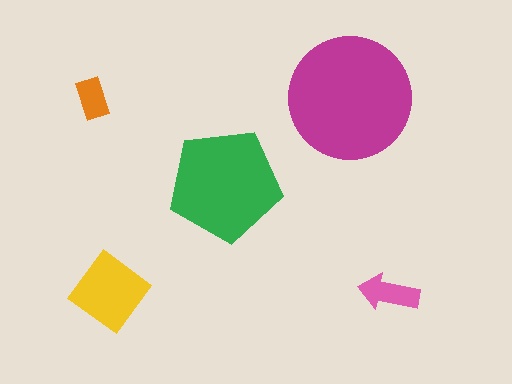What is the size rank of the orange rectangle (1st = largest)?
5th.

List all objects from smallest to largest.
The orange rectangle, the pink arrow, the yellow diamond, the green pentagon, the magenta circle.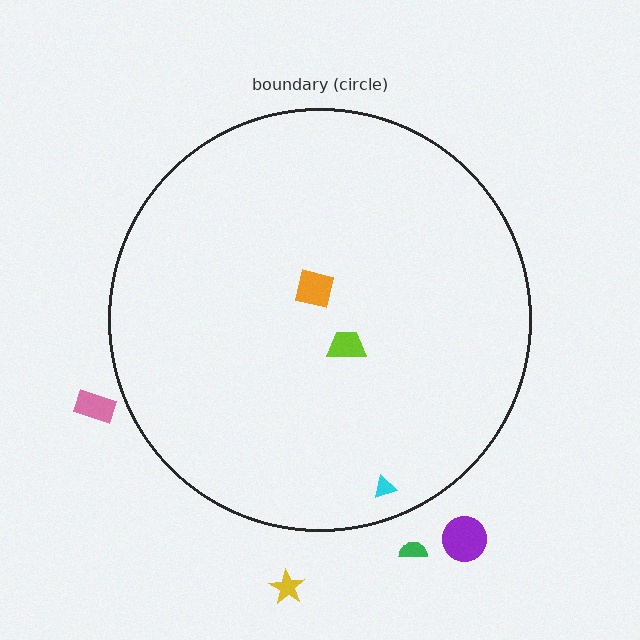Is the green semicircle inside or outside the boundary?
Outside.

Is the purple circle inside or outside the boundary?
Outside.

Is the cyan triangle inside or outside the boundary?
Inside.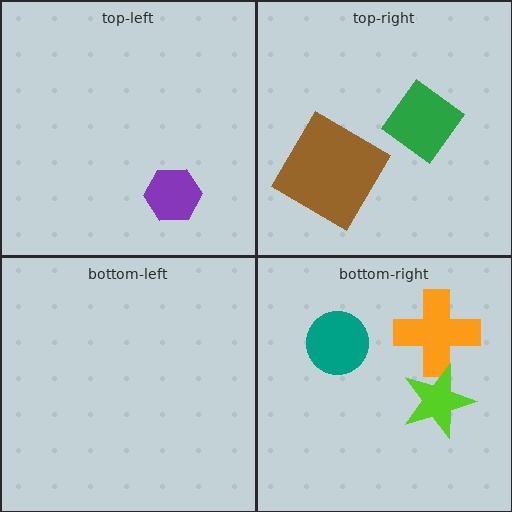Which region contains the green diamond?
The top-right region.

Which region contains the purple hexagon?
The top-left region.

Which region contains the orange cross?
The bottom-right region.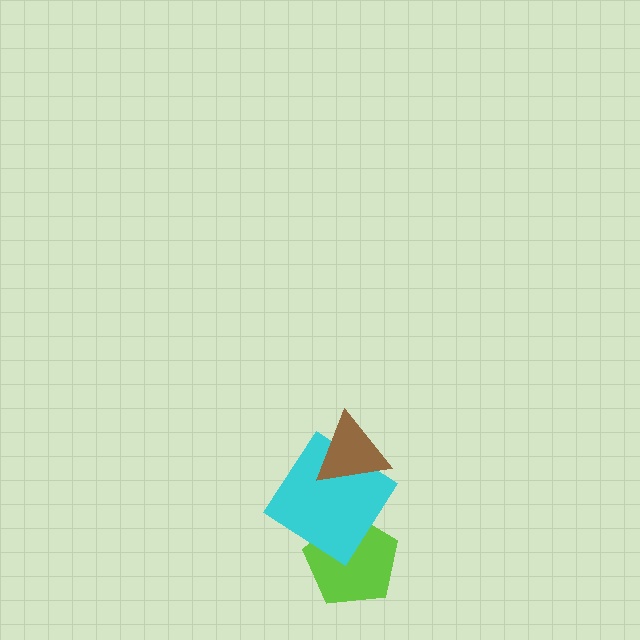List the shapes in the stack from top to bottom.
From top to bottom: the brown triangle, the cyan diamond, the lime pentagon.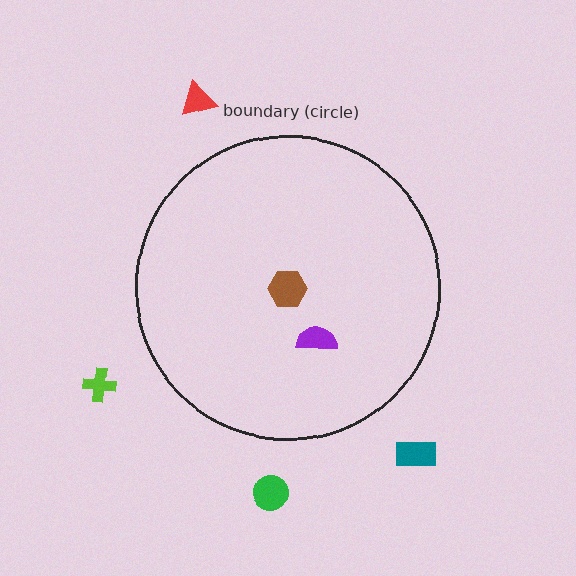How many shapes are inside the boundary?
2 inside, 4 outside.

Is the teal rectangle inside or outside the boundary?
Outside.